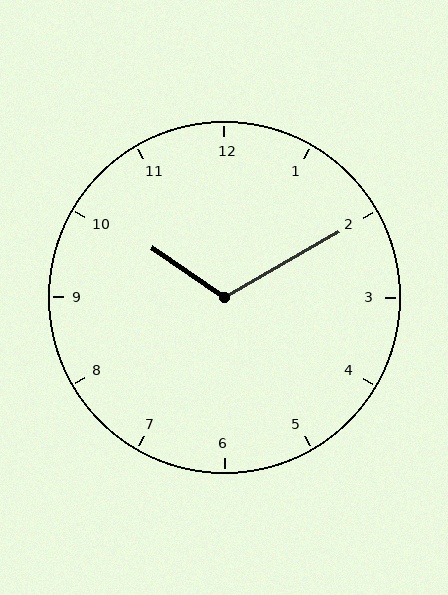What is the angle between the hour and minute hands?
Approximately 115 degrees.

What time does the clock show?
10:10.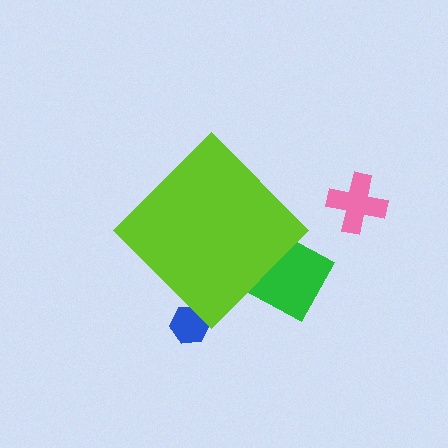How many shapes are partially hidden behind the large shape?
2 shapes are partially hidden.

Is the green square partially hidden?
Yes, the green square is partially hidden behind the lime diamond.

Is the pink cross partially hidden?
No, the pink cross is fully visible.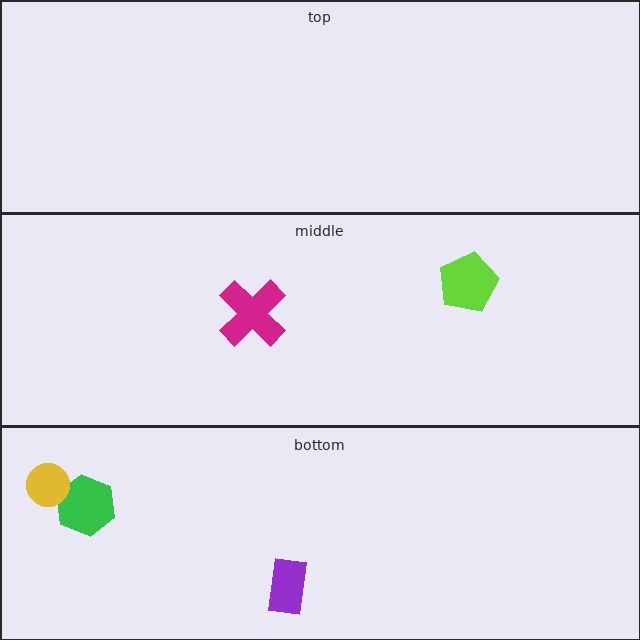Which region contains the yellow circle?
The bottom region.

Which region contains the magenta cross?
The middle region.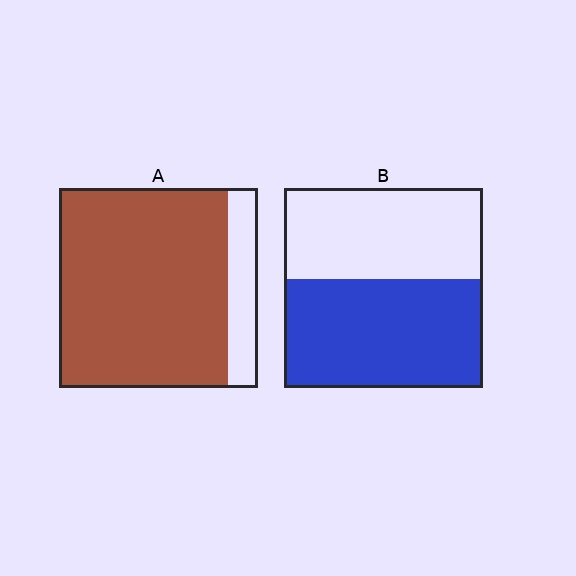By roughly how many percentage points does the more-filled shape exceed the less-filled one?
By roughly 30 percentage points (A over B).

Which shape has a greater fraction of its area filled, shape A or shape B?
Shape A.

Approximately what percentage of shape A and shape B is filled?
A is approximately 85% and B is approximately 55%.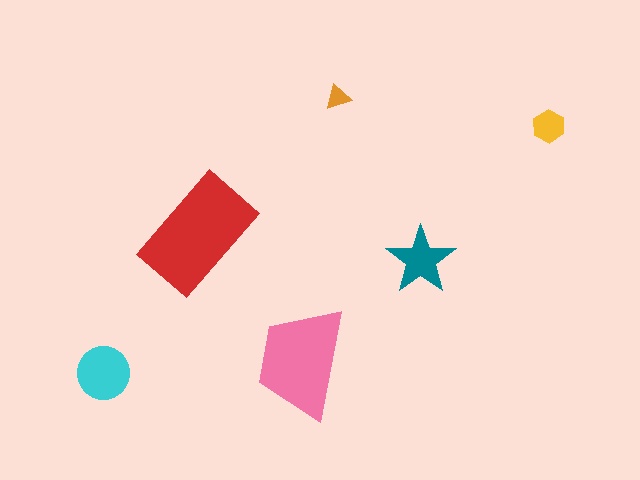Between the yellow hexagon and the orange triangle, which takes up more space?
The yellow hexagon.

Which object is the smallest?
The orange triangle.